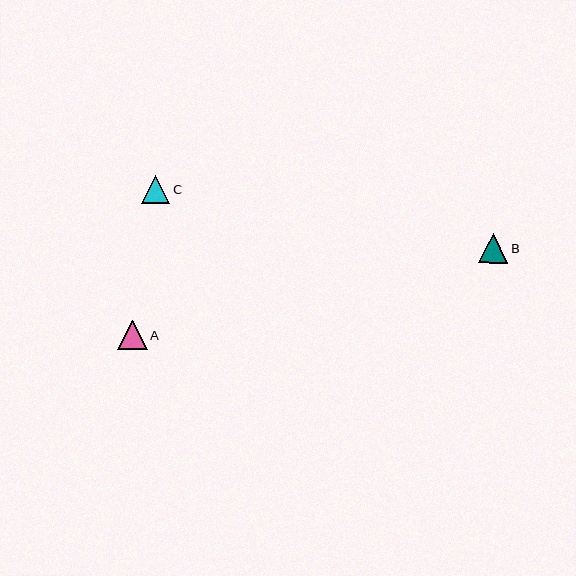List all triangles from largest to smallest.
From largest to smallest: A, B, C.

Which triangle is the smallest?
Triangle C is the smallest with a size of approximately 28 pixels.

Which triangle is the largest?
Triangle A is the largest with a size of approximately 29 pixels.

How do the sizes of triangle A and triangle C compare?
Triangle A and triangle C are approximately the same size.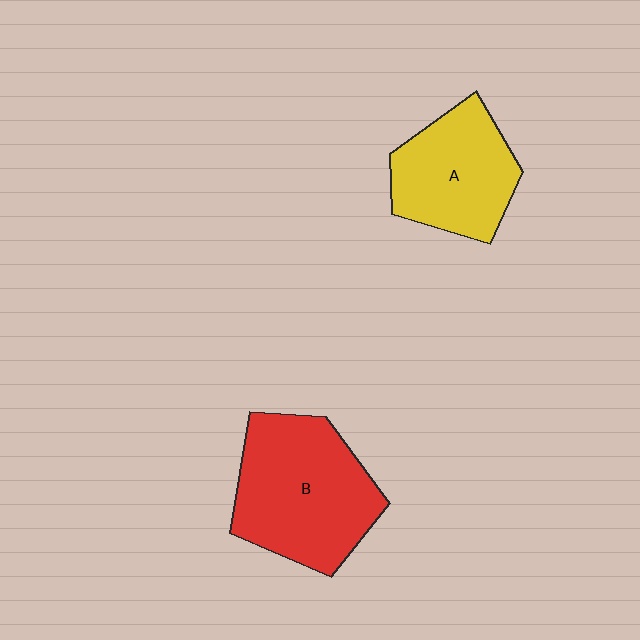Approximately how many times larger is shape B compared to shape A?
Approximately 1.3 times.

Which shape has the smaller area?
Shape A (yellow).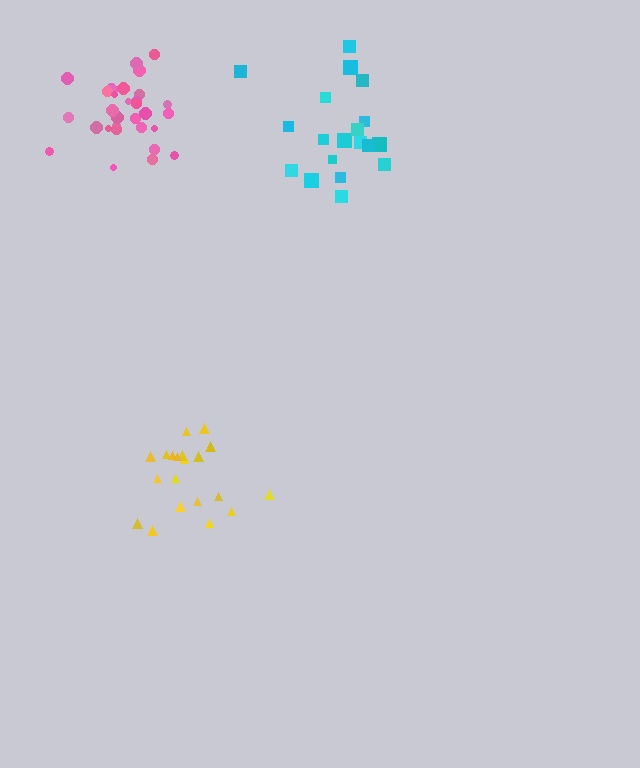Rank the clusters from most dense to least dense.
pink, yellow, cyan.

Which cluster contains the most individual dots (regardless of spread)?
Pink (31).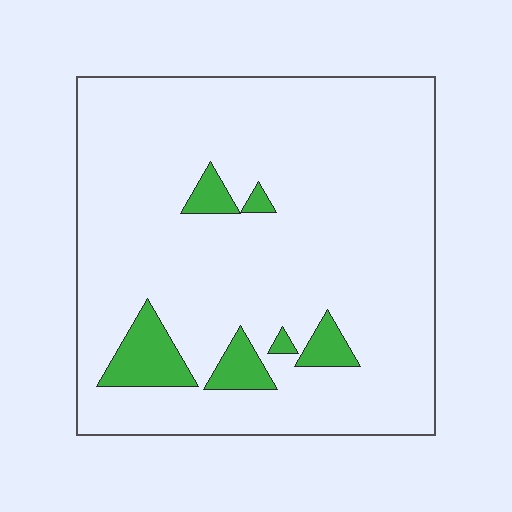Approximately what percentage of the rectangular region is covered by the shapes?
Approximately 10%.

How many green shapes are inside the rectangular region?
6.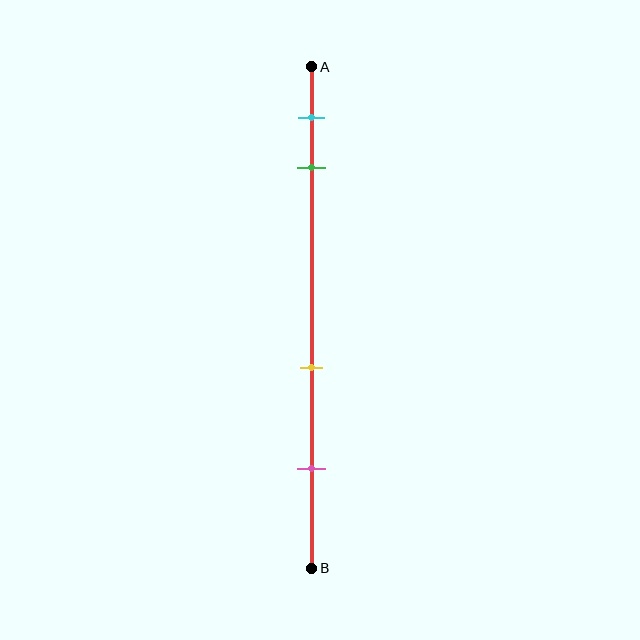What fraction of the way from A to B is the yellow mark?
The yellow mark is approximately 60% (0.6) of the way from A to B.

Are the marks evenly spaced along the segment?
No, the marks are not evenly spaced.